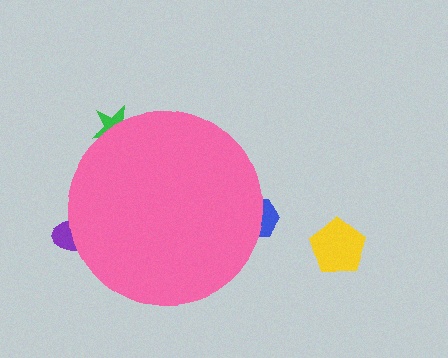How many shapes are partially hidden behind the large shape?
3 shapes are partially hidden.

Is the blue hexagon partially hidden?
Yes, the blue hexagon is partially hidden behind the pink circle.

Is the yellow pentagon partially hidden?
No, the yellow pentagon is fully visible.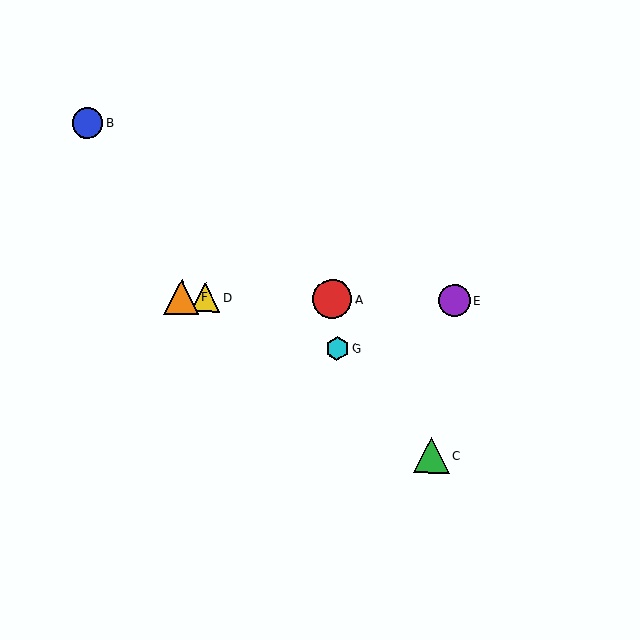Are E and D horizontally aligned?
Yes, both are at y≈301.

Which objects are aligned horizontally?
Objects A, D, E, F are aligned horizontally.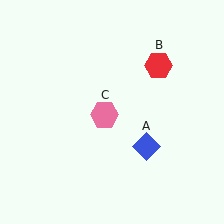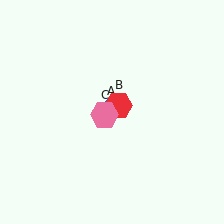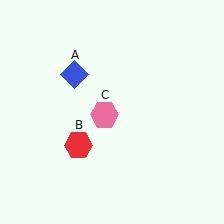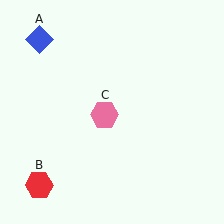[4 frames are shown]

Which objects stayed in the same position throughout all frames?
Pink hexagon (object C) remained stationary.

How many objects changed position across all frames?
2 objects changed position: blue diamond (object A), red hexagon (object B).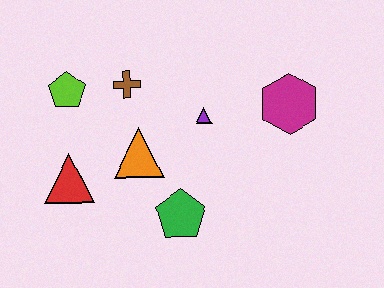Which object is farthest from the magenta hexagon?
The red triangle is farthest from the magenta hexagon.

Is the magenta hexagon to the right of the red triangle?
Yes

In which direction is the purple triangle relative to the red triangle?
The purple triangle is to the right of the red triangle.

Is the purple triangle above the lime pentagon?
No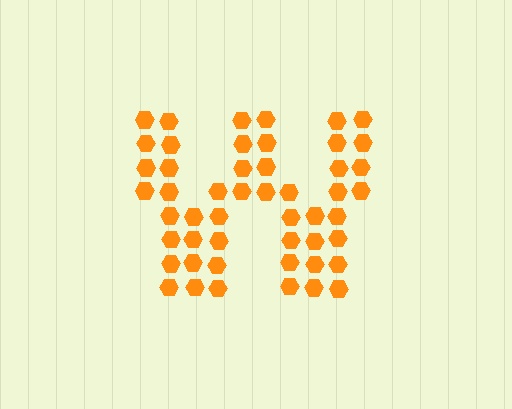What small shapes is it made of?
It is made of small hexagons.